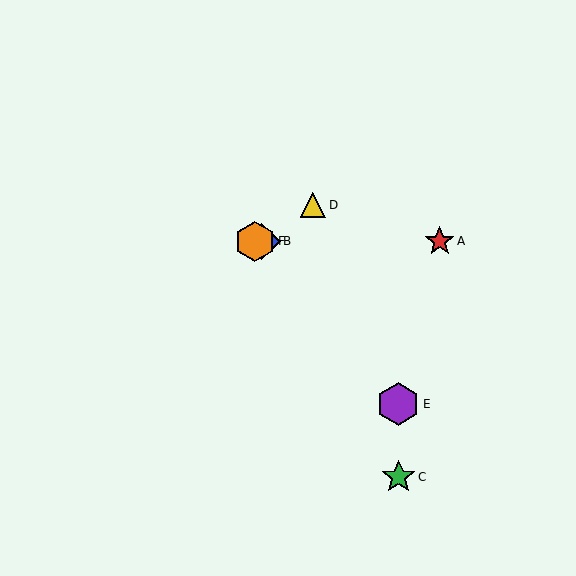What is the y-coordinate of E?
Object E is at y≈404.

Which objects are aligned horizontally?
Objects A, B, F are aligned horizontally.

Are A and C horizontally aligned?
No, A is at y≈241 and C is at y≈477.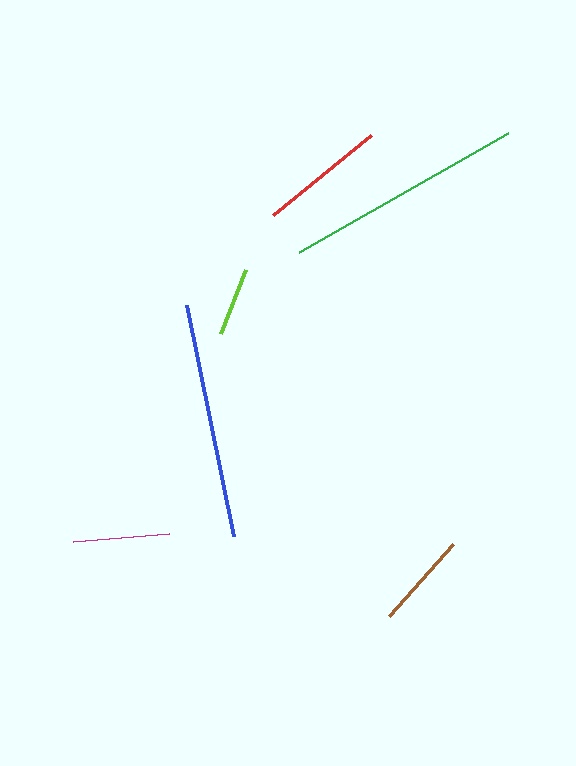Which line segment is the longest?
The green line is the longest at approximately 241 pixels.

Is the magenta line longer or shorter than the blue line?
The blue line is longer than the magenta line.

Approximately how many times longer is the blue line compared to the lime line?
The blue line is approximately 3.4 times the length of the lime line.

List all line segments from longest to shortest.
From longest to shortest: green, blue, red, magenta, brown, lime.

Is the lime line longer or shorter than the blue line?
The blue line is longer than the lime line.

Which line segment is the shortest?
The lime line is the shortest at approximately 69 pixels.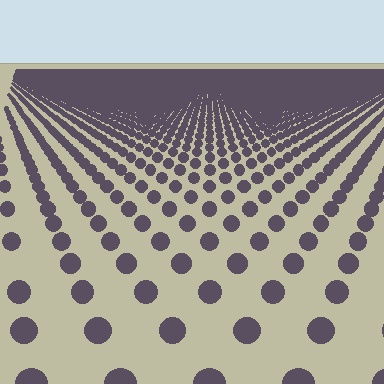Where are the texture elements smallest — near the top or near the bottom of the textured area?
Near the top.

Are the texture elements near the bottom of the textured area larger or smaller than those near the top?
Larger. Near the bottom, elements are closer to the viewer and appear at a bigger on-screen size.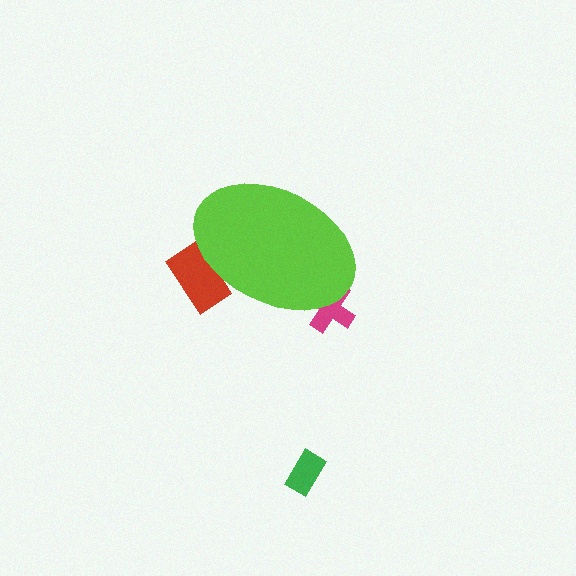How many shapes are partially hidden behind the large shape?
2 shapes are partially hidden.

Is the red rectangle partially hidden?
Yes, the red rectangle is partially hidden behind the lime ellipse.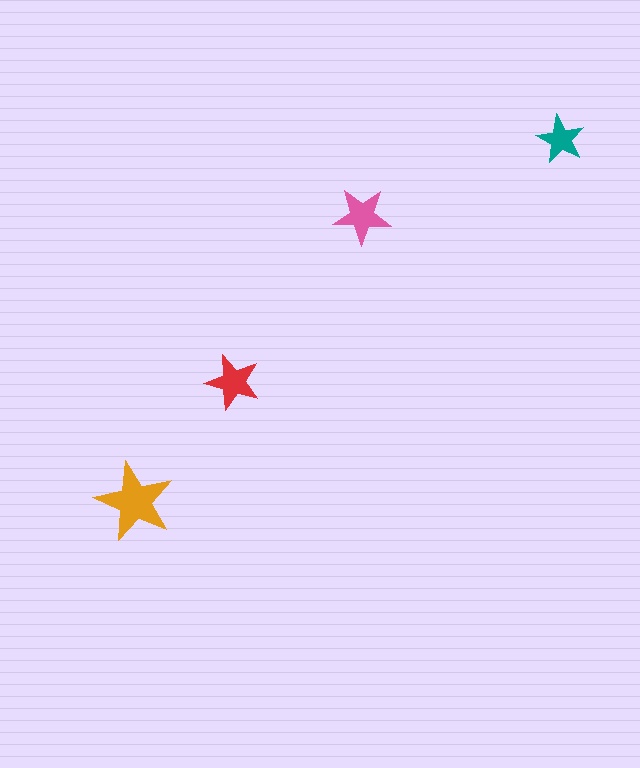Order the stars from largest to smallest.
the orange one, the pink one, the red one, the teal one.